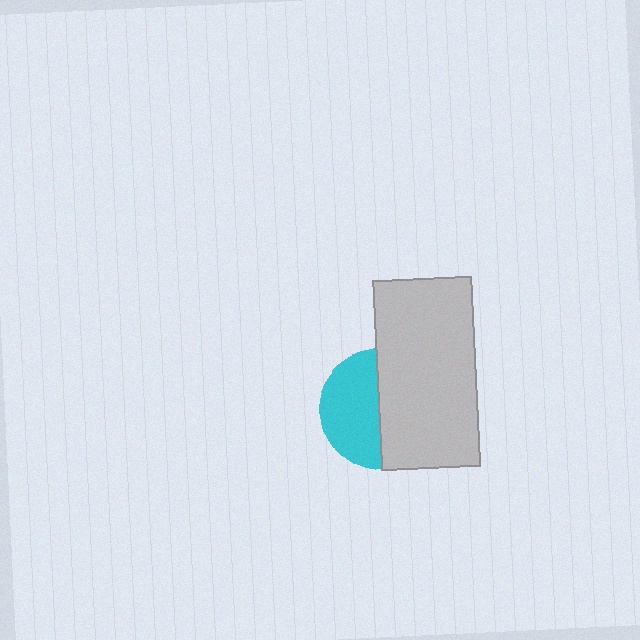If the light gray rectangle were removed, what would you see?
You would see the complete cyan circle.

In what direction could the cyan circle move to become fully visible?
The cyan circle could move left. That would shift it out from behind the light gray rectangle entirely.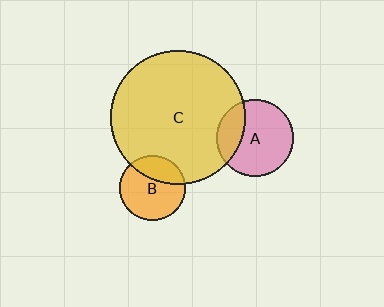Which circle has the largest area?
Circle C (yellow).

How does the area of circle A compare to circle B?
Approximately 1.4 times.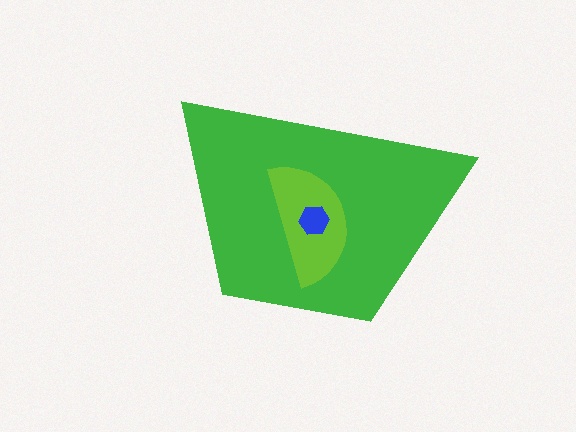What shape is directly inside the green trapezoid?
The lime semicircle.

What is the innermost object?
The blue hexagon.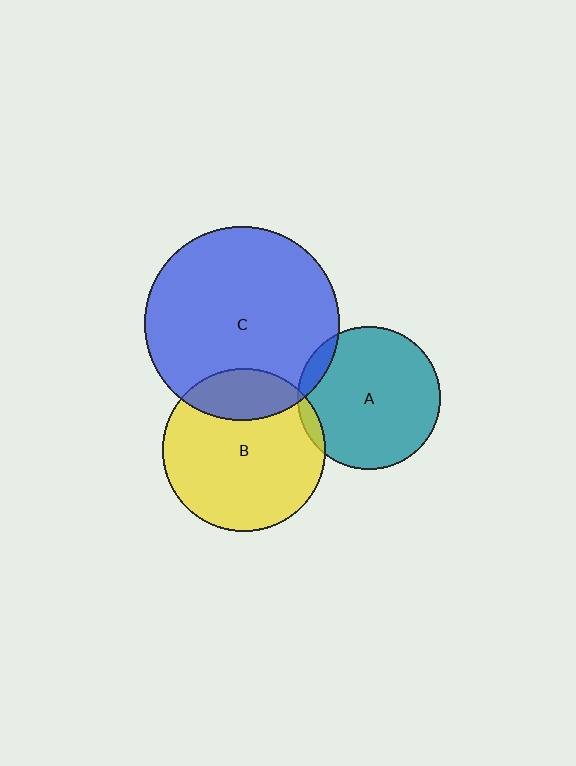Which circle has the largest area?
Circle C (blue).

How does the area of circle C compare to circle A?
Approximately 1.8 times.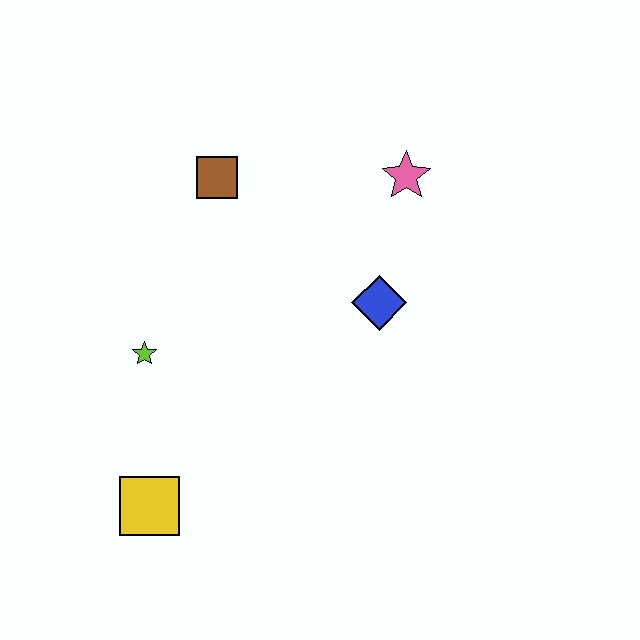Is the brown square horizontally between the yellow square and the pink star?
Yes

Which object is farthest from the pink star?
The yellow square is farthest from the pink star.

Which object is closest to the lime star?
The yellow square is closest to the lime star.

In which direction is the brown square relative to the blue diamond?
The brown square is to the left of the blue diamond.